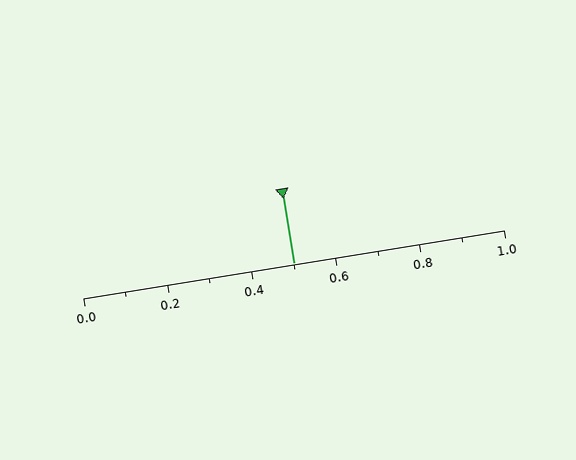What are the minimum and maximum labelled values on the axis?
The axis runs from 0.0 to 1.0.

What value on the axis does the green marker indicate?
The marker indicates approximately 0.5.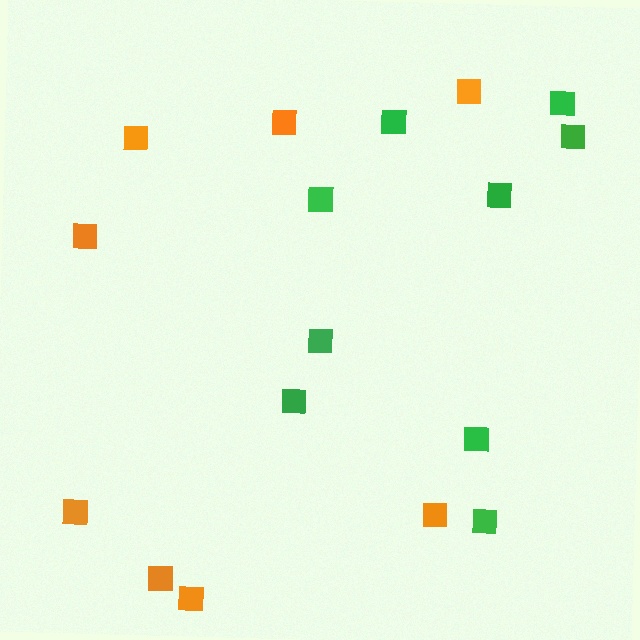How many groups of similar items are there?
There are 2 groups: one group of orange squares (8) and one group of green squares (9).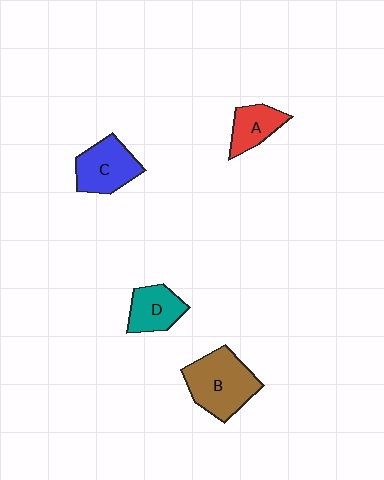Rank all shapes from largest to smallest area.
From largest to smallest: B (brown), C (blue), D (teal), A (red).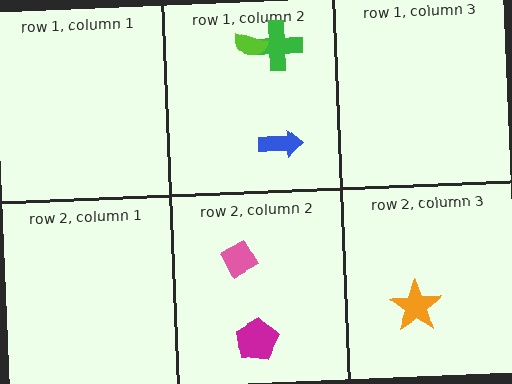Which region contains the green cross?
The row 1, column 2 region.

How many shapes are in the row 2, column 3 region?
1.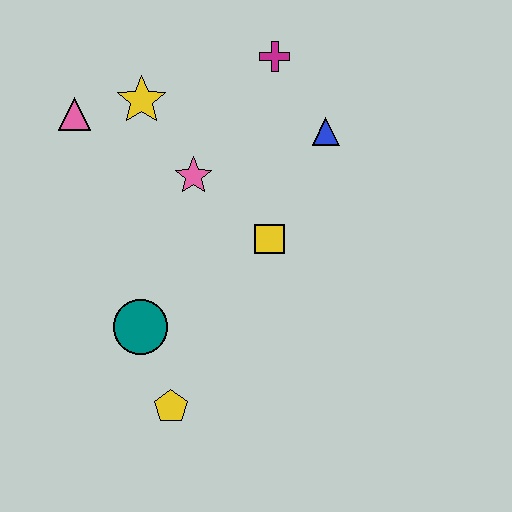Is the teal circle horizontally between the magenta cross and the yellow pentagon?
No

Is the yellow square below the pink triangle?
Yes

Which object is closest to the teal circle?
The yellow pentagon is closest to the teal circle.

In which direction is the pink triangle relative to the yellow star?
The pink triangle is to the left of the yellow star.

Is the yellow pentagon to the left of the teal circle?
No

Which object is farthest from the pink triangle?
The yellow pentagon is farthest from the pink triangle.